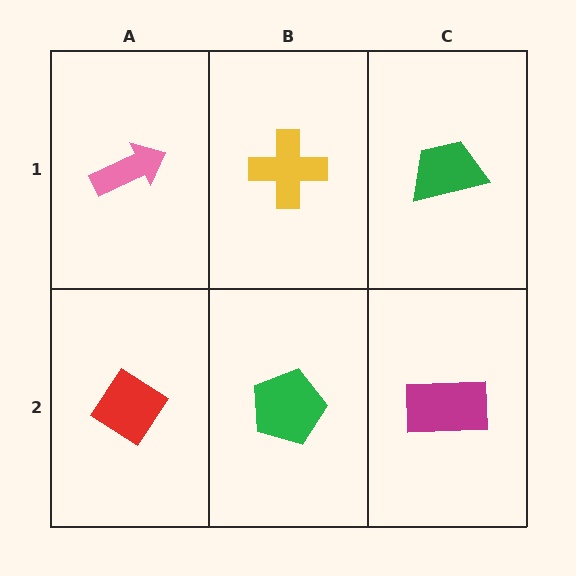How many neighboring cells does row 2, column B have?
3.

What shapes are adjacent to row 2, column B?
A yellow cross (row 1, column B), a red diamond (row 2, column A), a magenta rectangle (row 2, column C).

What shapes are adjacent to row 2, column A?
A pink arrow (row 1, column A), a green pentagon (row 2, column B).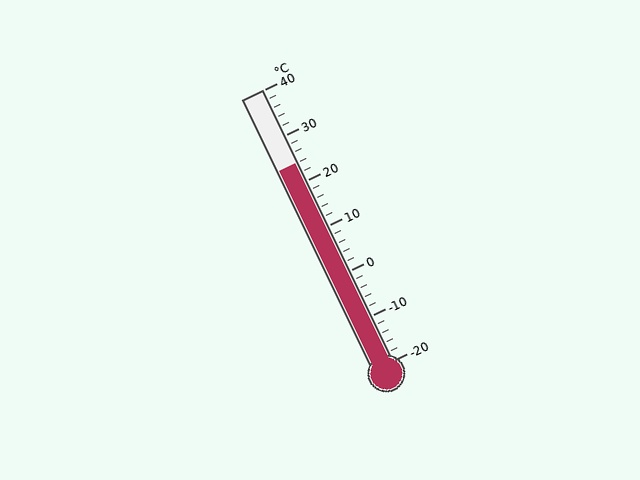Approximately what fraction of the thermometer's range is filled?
The thermometer is filled to approximately 75% of its range.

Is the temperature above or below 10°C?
The temperature is above 10°C.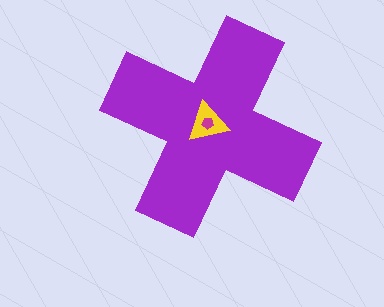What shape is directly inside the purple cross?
The yellow triangle.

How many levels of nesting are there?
3.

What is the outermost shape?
The purple cross.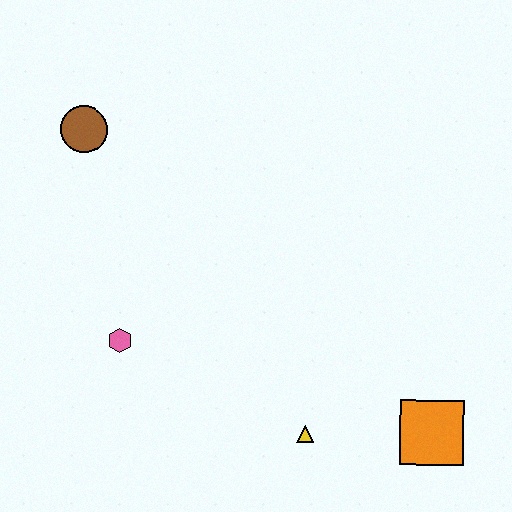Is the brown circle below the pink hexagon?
No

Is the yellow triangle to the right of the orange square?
No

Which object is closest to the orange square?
The yellow triangle is closest to the orange square.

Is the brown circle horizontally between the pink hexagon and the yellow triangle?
No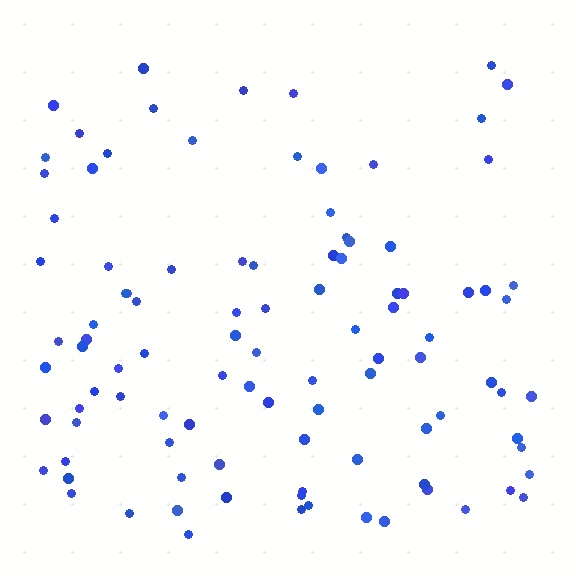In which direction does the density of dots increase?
From top to bottom, with the bottom side densest.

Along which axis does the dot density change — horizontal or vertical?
Vertical.